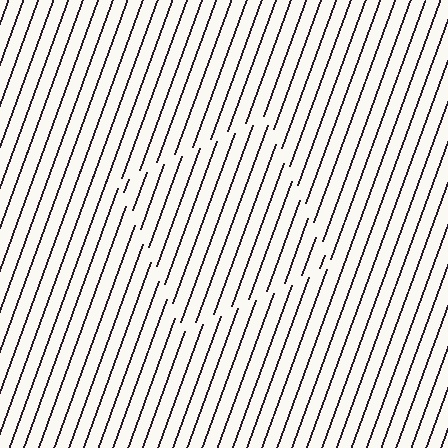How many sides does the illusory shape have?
4 sides — the line-ends trace a square.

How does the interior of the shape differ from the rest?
The interior of the shape contains the same grating, shifted by half a period — the contour is defined by the phase discontinuity where line-ends from the inner and outer gratings abut.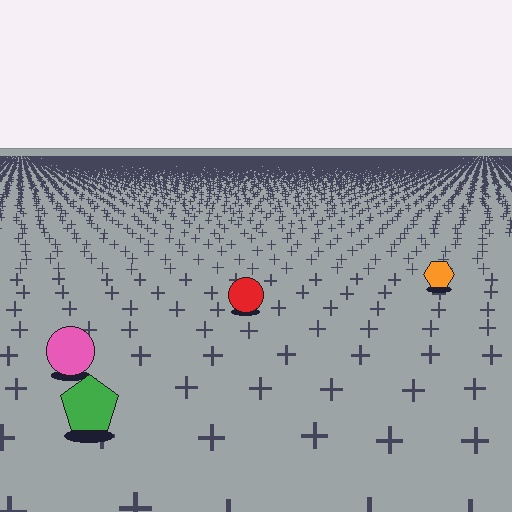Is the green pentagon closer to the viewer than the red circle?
Yes. The green pentagon is closer — you can tell from the texture gradient: the ground texture is coarser near it.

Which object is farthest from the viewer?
The orange hexagon is farthest from the viewer. It appears smaller and the ground texture around it is denser.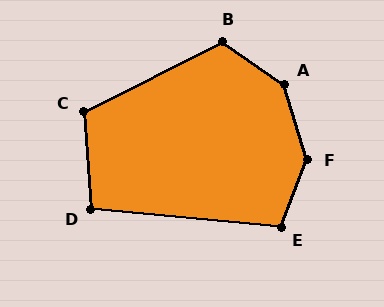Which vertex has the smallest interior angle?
D, at approximately 99 degrees.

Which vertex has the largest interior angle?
F, at approximately 142 degrees.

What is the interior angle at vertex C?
Approximately 113 degrees (obtuse).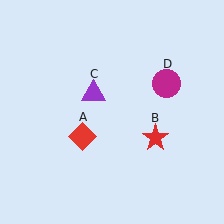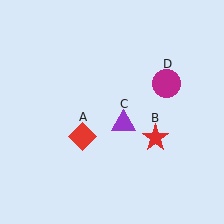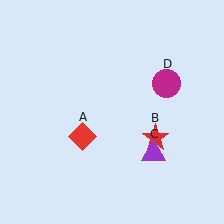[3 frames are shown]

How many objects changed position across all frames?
1 object changed position: purple triangle (object C).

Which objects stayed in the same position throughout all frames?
Red diamond (object A) and red star (object B) and magenta circle (object D) remained stationary.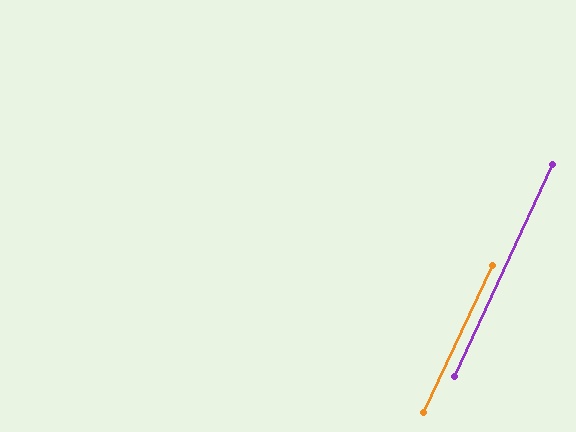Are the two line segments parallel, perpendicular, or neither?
Parallel — their directions differ by only 0.4°.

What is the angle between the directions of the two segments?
Approximately 0 degrees.